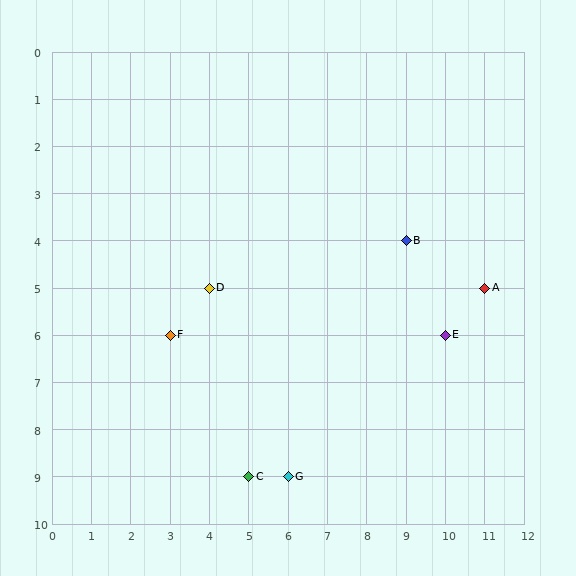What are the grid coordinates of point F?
Point F is at grid coordinates (3, 6).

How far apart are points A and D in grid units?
Points A and D are 7 columns apart.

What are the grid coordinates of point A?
Point A is at grid coordinates (11, 5).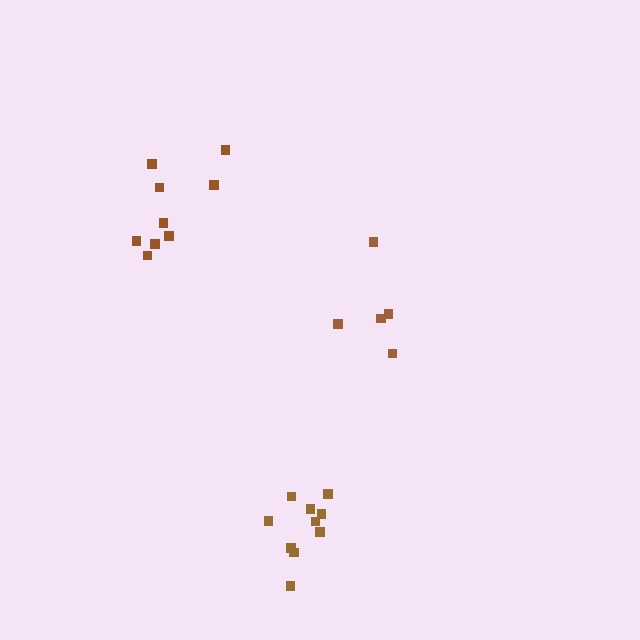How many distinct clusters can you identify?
There are 3 distinct clusters.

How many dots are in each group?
Group 1: 5 dots, Group 2: 9 dots, Group 3: 10 dots (24 total).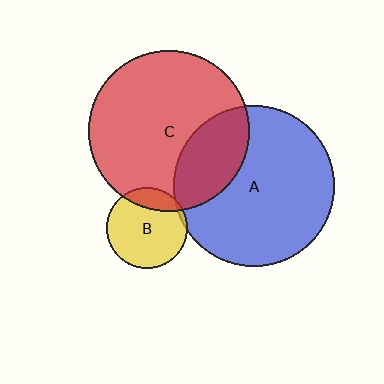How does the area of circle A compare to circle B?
Approximately 3.9 times.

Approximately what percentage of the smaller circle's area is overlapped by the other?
Approximately 25%.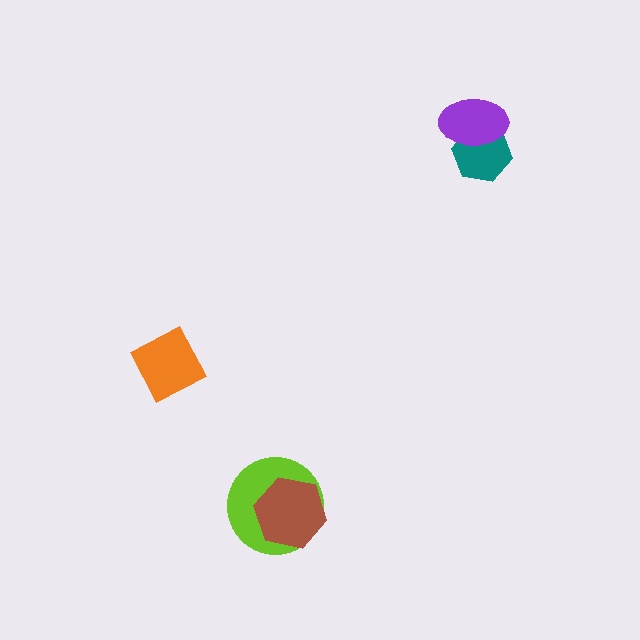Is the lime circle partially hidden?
Yes, it is partially covered by another shape.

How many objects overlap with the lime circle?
1 object overlaps with the lime circle.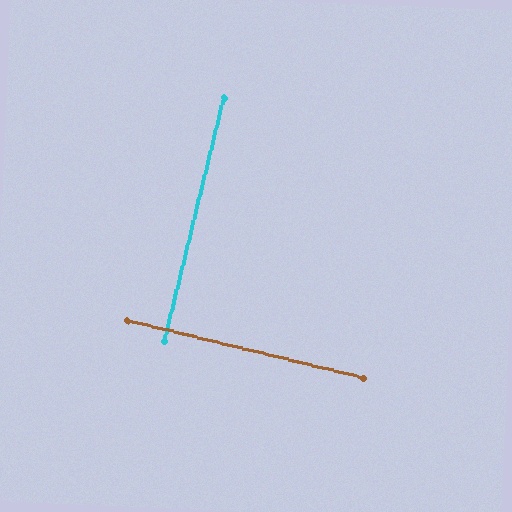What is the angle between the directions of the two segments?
Approximately 90 degrees.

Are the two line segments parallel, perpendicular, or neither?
Perpendicular — they meet at approximately 90°.